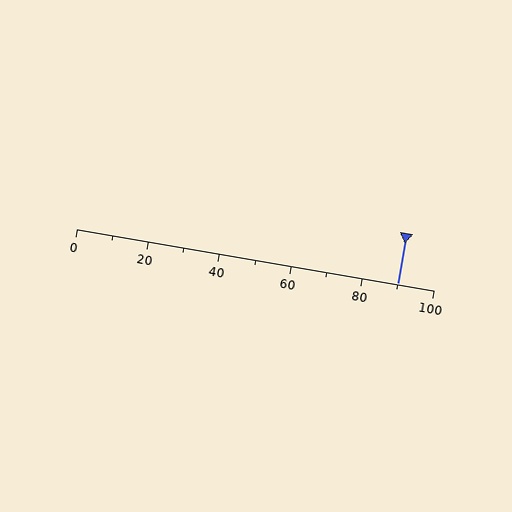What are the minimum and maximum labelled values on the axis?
The axis runs from 0 to 100.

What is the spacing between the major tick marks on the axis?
The major ticks are spaced 20 apart.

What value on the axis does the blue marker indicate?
The marker indicates approximately 90.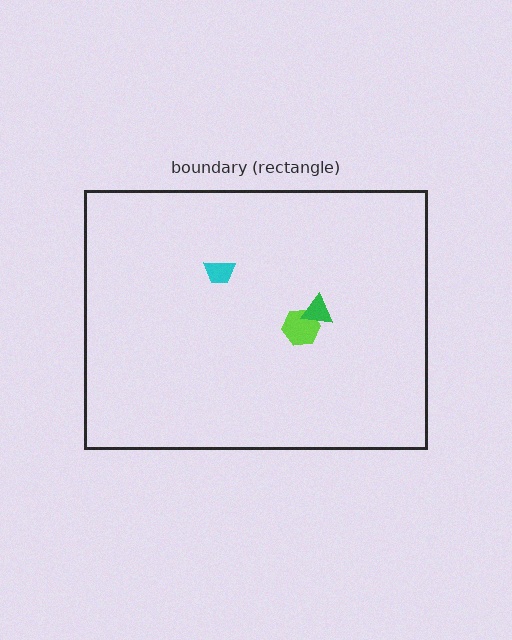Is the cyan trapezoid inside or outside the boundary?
Inside.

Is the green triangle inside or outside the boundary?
Inside.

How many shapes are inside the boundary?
3 inside, 0 outside.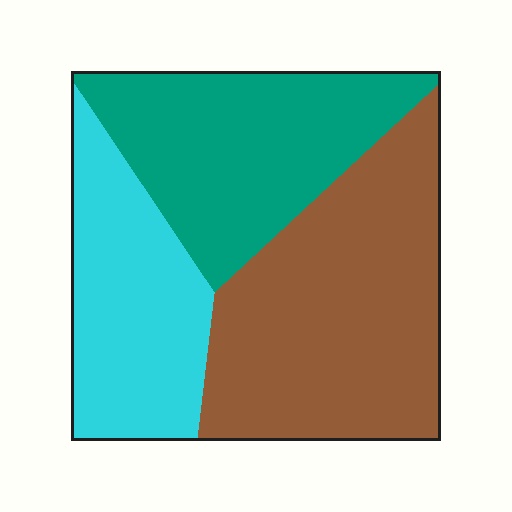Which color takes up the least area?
Cyan, at roughly 25%.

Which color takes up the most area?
Brown, at roughly 45%.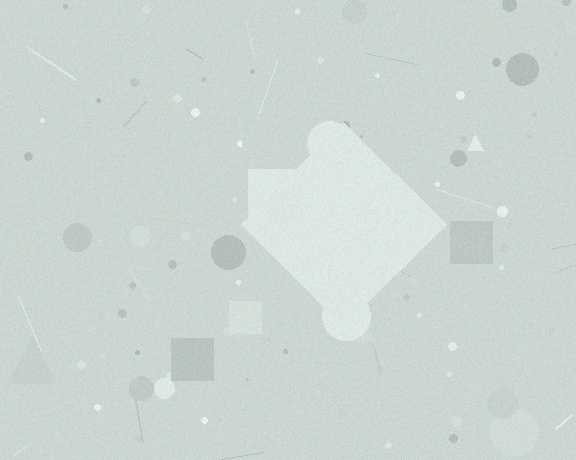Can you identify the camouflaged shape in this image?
The camouflaged shape is a diamond.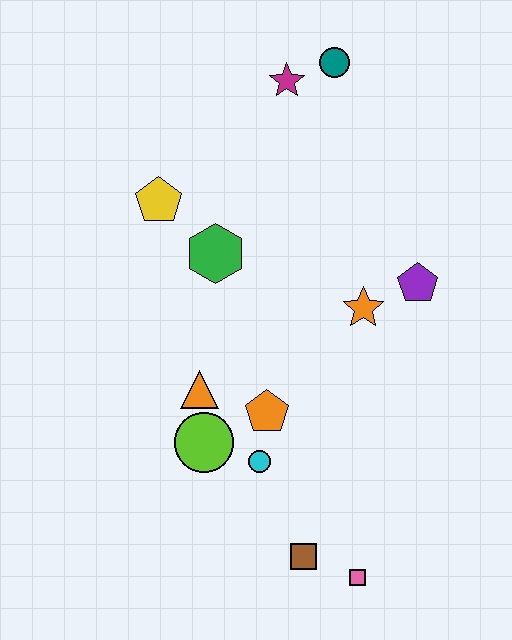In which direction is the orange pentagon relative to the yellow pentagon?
The orange pentagon is below the yellow pentagon.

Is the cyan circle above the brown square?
Yes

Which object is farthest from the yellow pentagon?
The pink square is farthest from the yellow pentagon.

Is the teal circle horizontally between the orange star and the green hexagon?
Yes